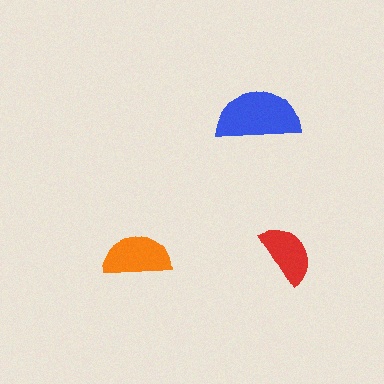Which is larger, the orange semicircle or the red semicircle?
The orange one.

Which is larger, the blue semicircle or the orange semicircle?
The blue one.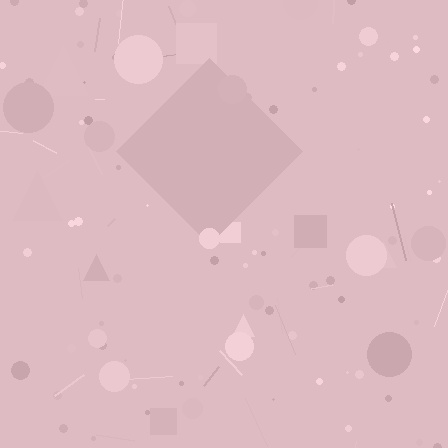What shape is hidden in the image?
A diamond is hidden in the image.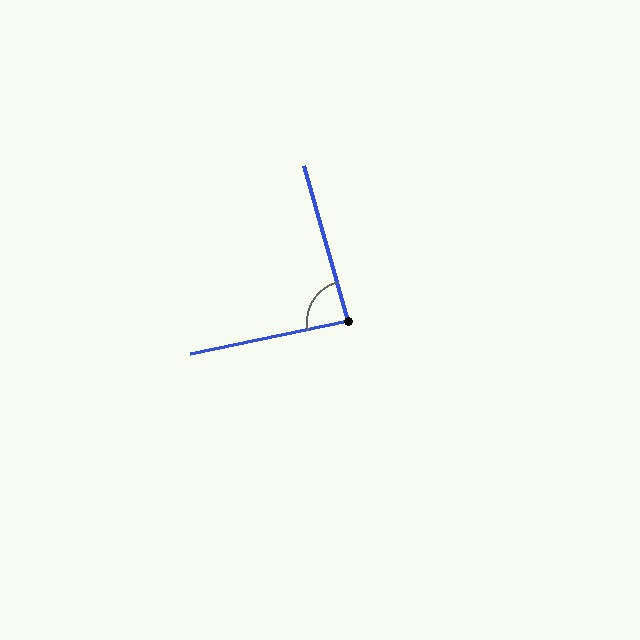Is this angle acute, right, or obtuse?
It is approximately a right angle.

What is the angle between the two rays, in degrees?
Approximately 86 degrees.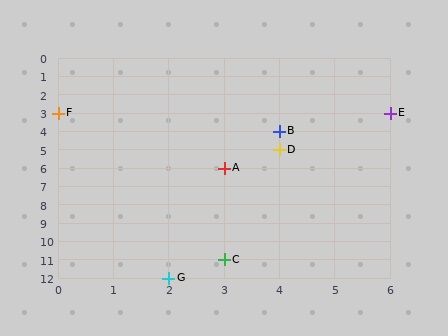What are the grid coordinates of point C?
Point C is at grid coordinates (3, 11).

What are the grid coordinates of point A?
Point A is at grid coordinates (3, 6).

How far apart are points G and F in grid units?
Points G and F are 2 columns and 9 rows apart (about 9.2 grid units diagonally).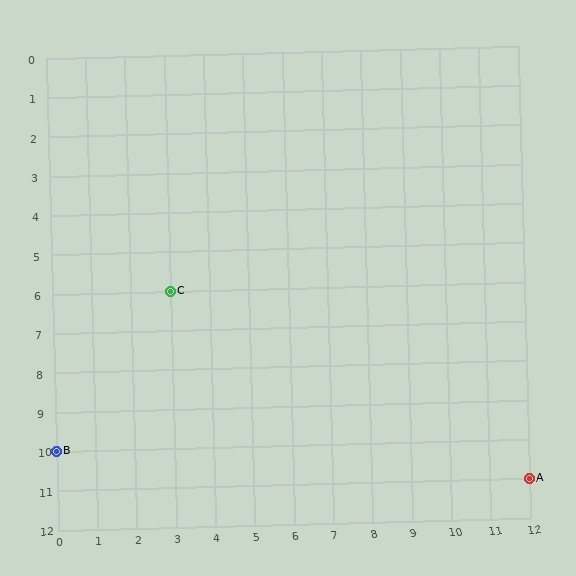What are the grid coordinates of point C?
Point C is at grid coordinates (3, 6).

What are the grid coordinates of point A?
Point A is at grid coordinates (12, 11).